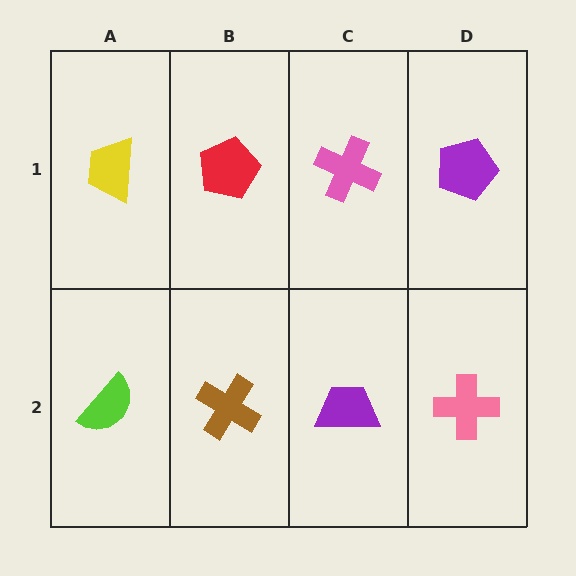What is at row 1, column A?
A yellow trapezoid.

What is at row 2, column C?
A purple trapezoid.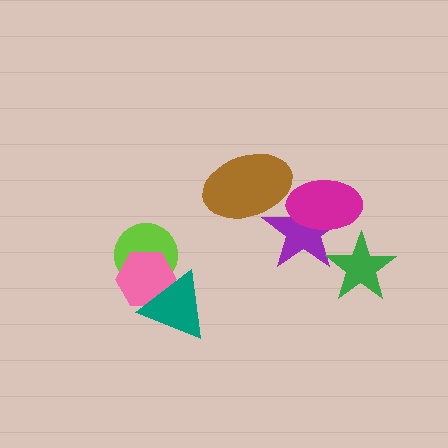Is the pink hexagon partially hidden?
Yes, it is partially covered by another shape.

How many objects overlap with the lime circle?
2 objects overlap with the lime circle.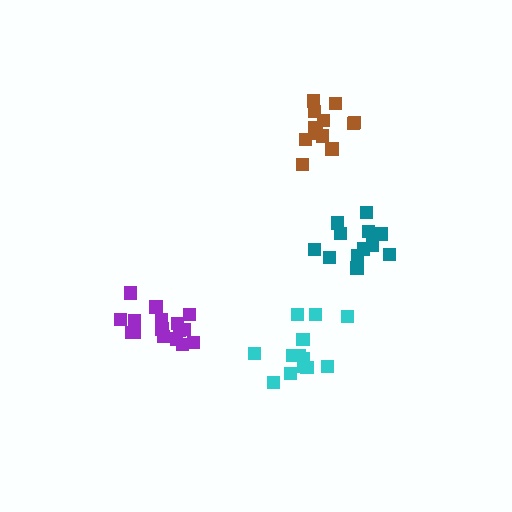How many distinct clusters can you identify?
There are 4 distinct clusters.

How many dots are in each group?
Group 1: 12 dots, Group 2: 12 dots, Group 3: 13 dots, Group 4: 17 dots (54 total).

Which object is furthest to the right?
The teal cluster is rightmost.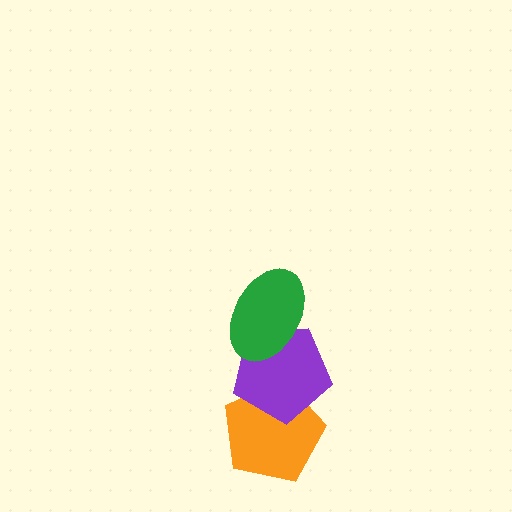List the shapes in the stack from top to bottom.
From top to bottom: the green ellipse, the purple pentagon, the orange pentagon.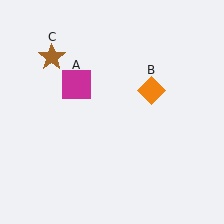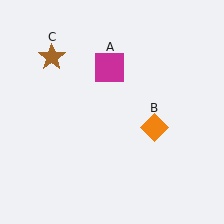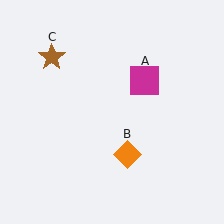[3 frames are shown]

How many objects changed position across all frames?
2 objects changed position: magenta square (object A), orange diamond (object B).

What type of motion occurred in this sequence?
The magenta square (object A), orange diamond (object B) rotated clockwise around the center of the scene.